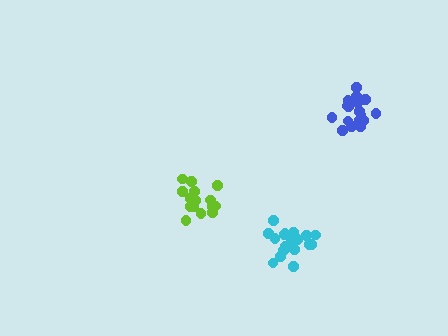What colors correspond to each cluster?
The clusters are colored: cyan, lime, blue.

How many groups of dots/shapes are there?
There are 3 groups.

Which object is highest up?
The blue cluster is topmost.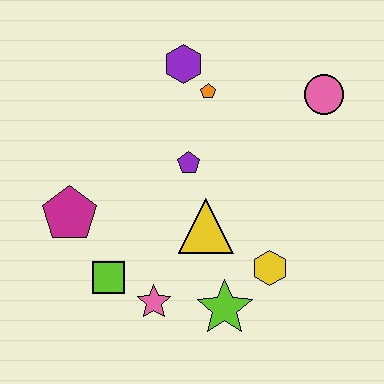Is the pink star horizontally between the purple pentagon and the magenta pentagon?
Yes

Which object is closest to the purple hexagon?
The orange pentagon is closest to the purple hexagon.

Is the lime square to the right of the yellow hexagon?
No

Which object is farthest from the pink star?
The pink circle is farthest from the pink star.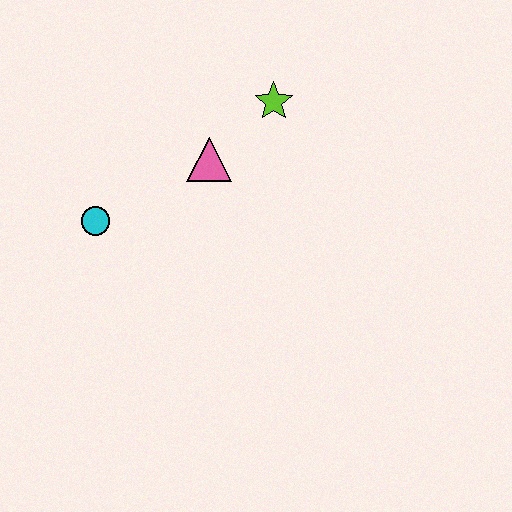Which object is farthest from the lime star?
The cyan circle is farthest from the lime star.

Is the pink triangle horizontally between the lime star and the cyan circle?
Yes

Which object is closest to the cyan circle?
The pink triangle is closest to the cyan circle.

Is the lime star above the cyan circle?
Yes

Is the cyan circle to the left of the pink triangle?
Yes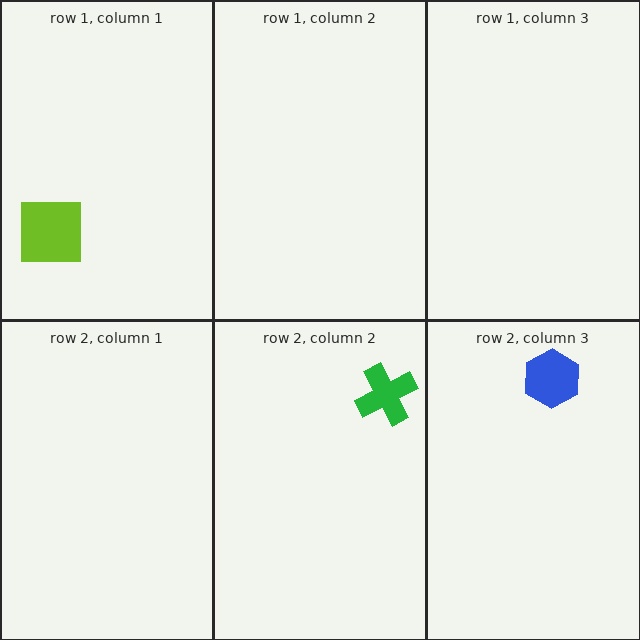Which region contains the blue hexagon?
The row 2, column 3 region.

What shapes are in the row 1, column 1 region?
The lime square.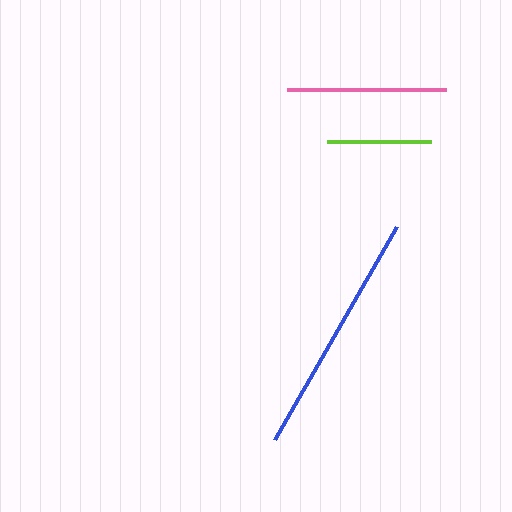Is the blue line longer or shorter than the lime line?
The blue line is longer than the lime line.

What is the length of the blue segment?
The blue segment is approximately 246 pixels long.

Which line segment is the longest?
The blue line is the longest at approximately 246 pixels.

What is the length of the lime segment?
The lime segment is approximately 104 pixels long.